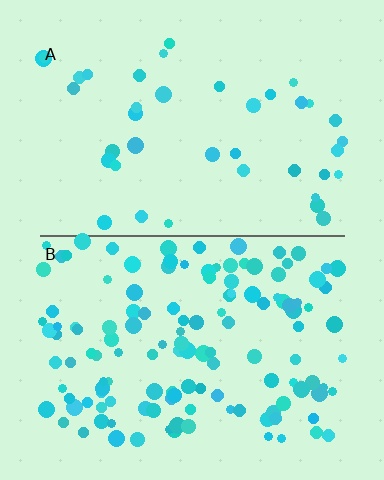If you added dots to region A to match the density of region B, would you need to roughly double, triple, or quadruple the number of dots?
Approximately triple.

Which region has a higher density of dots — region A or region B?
B (the bottom).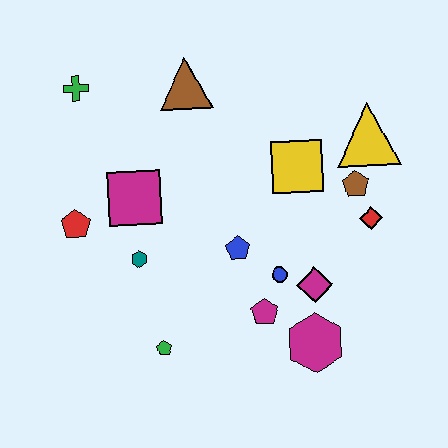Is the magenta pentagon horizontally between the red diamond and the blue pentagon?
Yes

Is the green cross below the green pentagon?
No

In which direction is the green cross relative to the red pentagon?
The green cross is above the red pentagon.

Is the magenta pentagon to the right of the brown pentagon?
No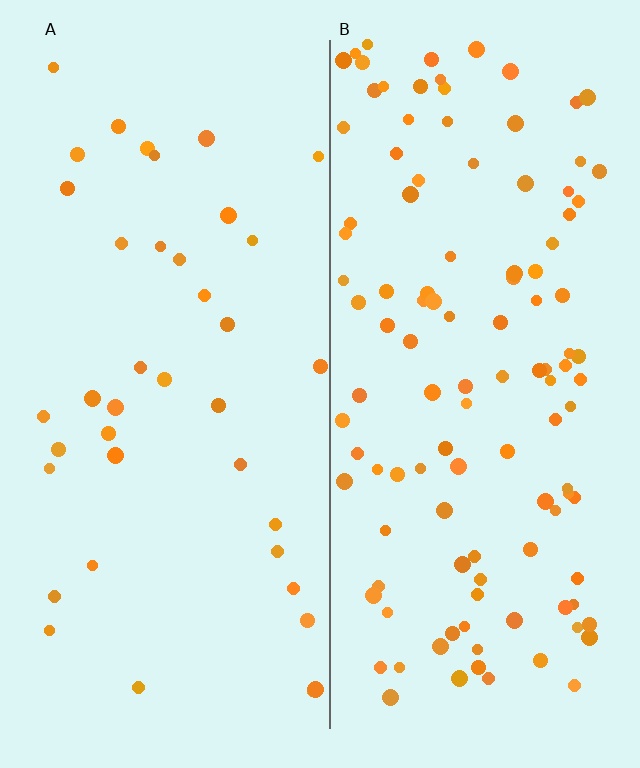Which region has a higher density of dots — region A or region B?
B (the right).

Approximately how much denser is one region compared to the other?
Approximately 3.0× — region B over region A.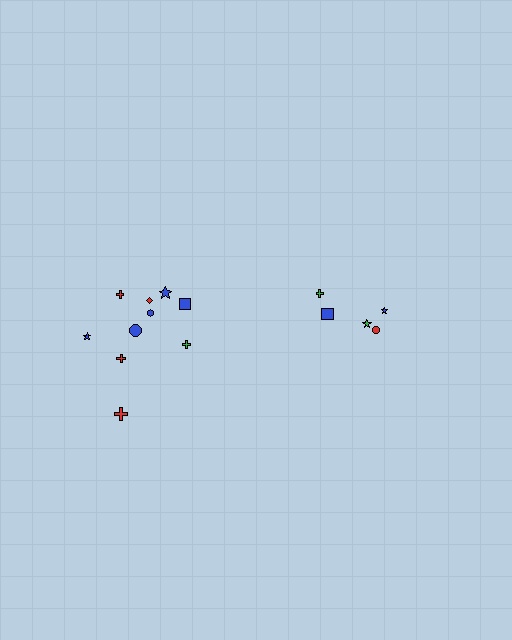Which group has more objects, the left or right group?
The left group.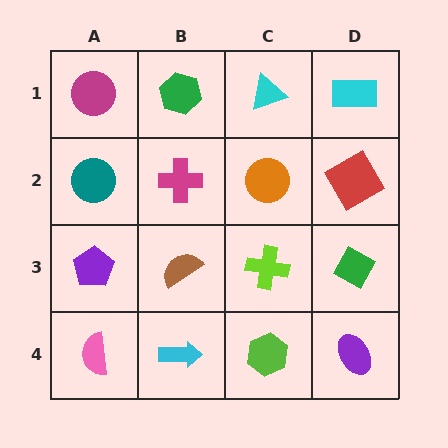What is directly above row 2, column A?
A magenta circle.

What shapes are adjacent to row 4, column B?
A brown semicircle (row 3, column B), a pink semicircle (row 4, column A), a lime hexagon (row 4, column C).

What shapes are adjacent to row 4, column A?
A purple pentagon (row 3, column A), a cyan arrow (row 4, column B).